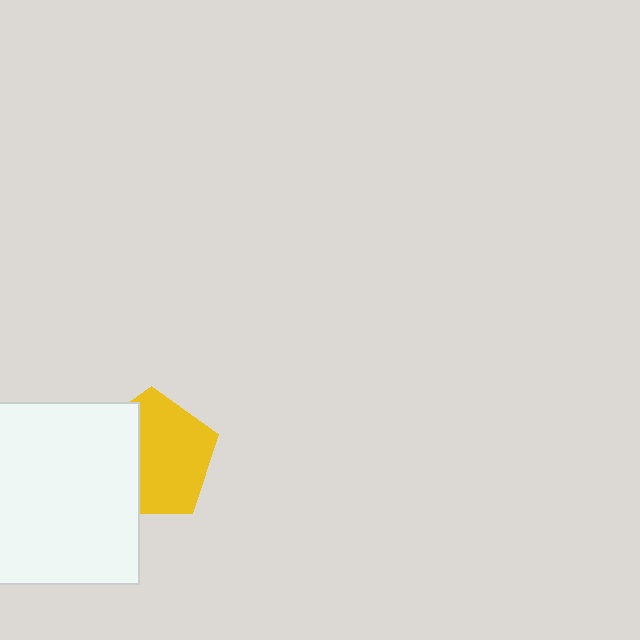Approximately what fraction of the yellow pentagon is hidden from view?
Roughly 37% of the yellow pentagon is hidden behind the white rectangle.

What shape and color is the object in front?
The object in front is a white rectangle.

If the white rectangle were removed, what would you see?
You would see the complete yellow pentagon.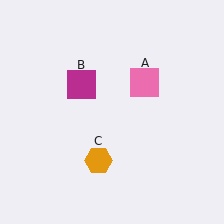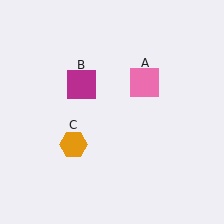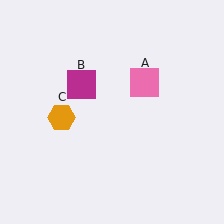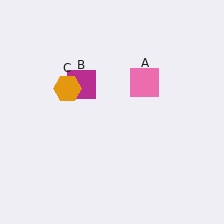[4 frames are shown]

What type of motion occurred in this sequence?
The orange hexagon (object C) rotated clockwise around the center of the scene.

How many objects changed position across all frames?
1 object changed position: orange hexagon (object C).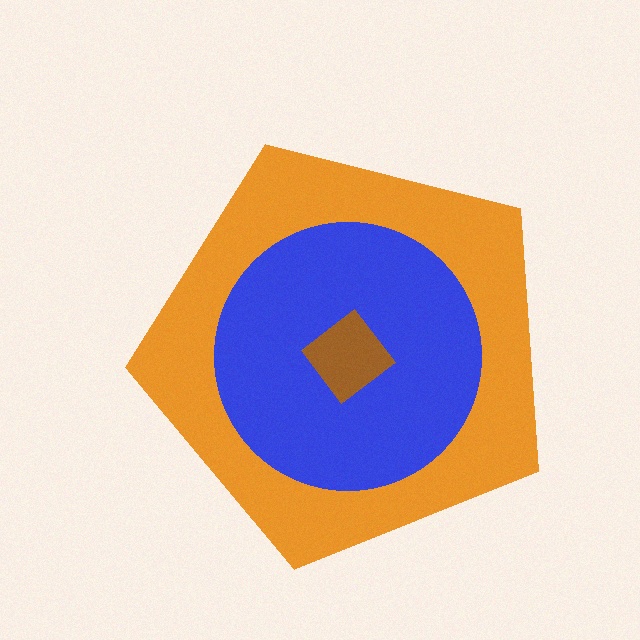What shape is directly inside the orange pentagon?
The blue circle.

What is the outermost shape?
The orange pentagon.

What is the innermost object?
The brown diamond.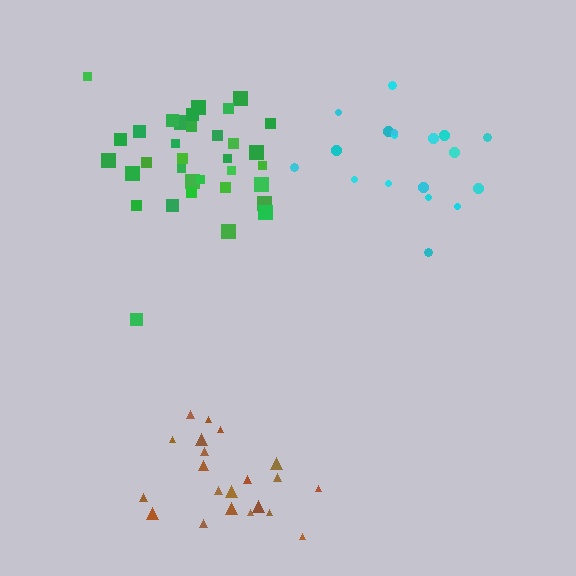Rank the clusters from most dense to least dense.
green, brown, cyan.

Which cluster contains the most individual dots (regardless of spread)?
Green (34).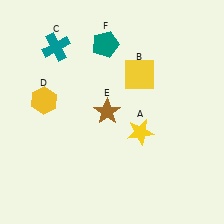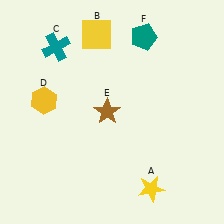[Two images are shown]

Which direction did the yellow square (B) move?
The yellow square (B) moved left.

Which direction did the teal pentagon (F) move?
The teal pentagon (F) moved right.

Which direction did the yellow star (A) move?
The yellow star (A) moved down.